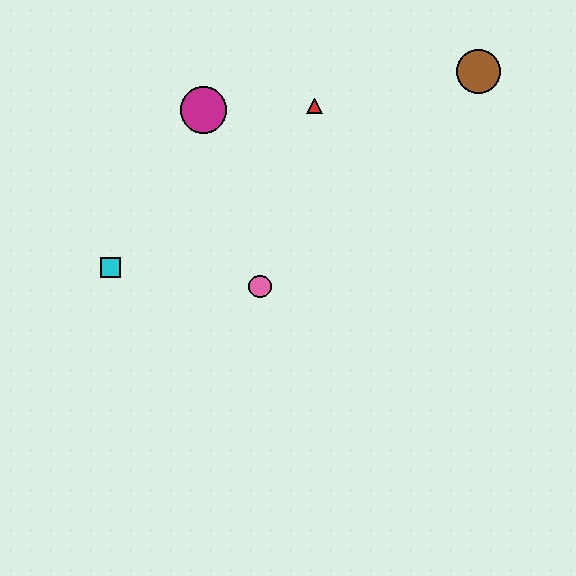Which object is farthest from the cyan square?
The brown circle is farthest from the cyan square.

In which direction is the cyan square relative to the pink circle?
The cyan square is to the left of the pink circle.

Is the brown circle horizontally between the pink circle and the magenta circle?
No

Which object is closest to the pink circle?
The cyan square is closest to the pink circle.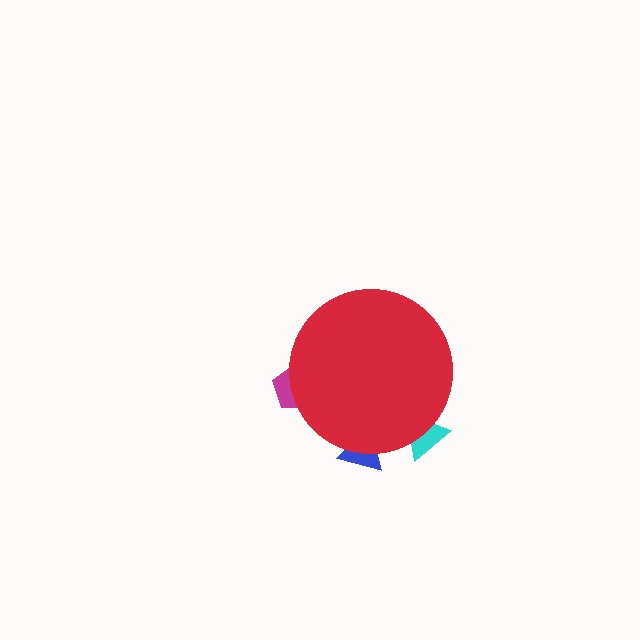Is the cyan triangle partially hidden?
Yes, the cyan triangle is partially hidden behind the red circle.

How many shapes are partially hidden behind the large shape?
3 shapes are partially hidden.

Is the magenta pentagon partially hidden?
Yes, the magenta pentagon is partially hidden behind the red circle.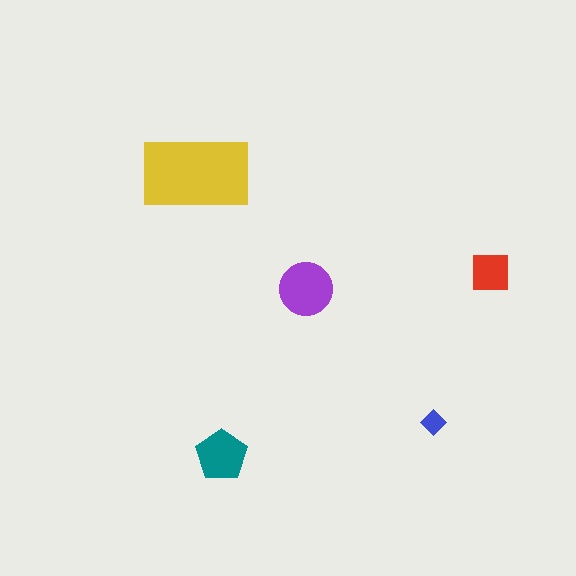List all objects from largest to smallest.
The yellow rectangle, the purple circle, the teal pentagon, the red square, the blue diamond.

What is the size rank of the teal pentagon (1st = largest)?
3rd.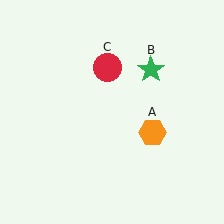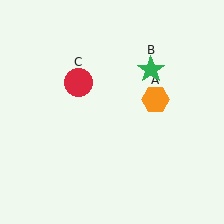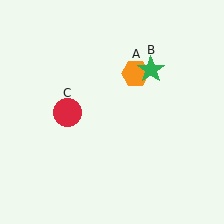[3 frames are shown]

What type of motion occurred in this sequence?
The orange hexagon (object A), red circle (object C) rotated counterclockwise around the center of the scene.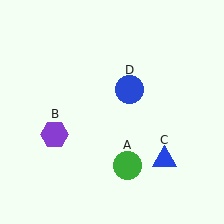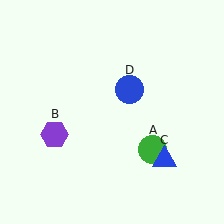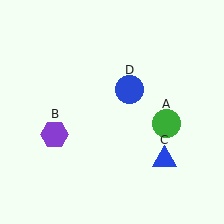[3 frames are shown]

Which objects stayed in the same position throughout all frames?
Purple hexagon (object B) and blue triangle (object C) and blue circle (object D) remained stationary.